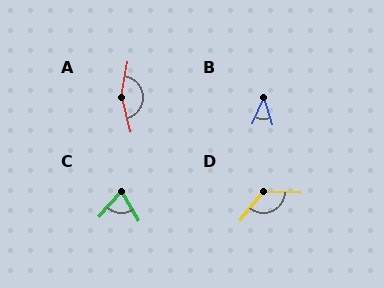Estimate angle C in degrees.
Approximately 72 degrees.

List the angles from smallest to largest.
B (40°), C (72°), D (126°), A (156°).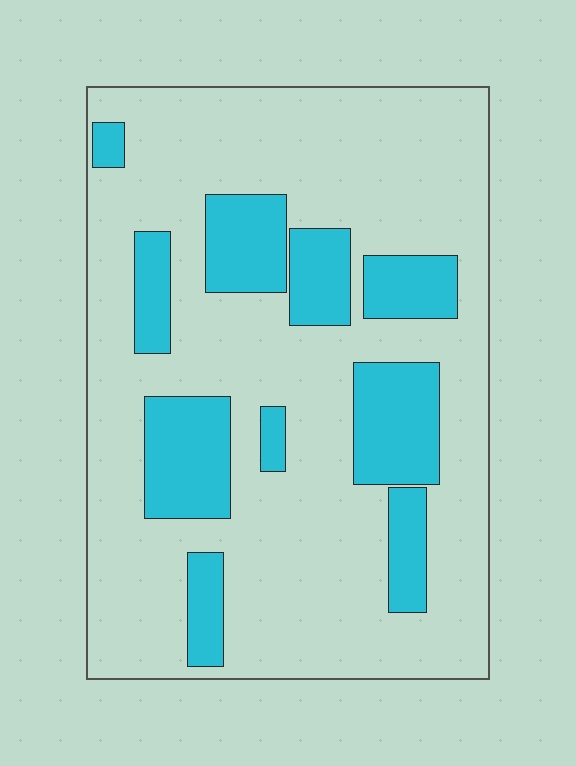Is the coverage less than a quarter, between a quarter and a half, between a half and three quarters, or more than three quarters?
Less than a quarter.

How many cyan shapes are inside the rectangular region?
10.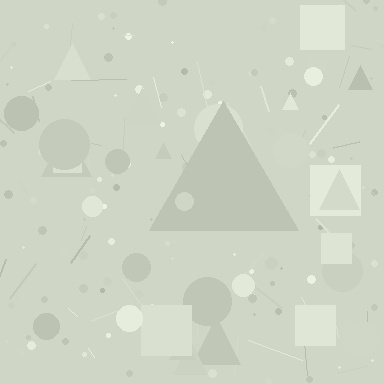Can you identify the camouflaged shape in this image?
The camouflaged shape is a triangle.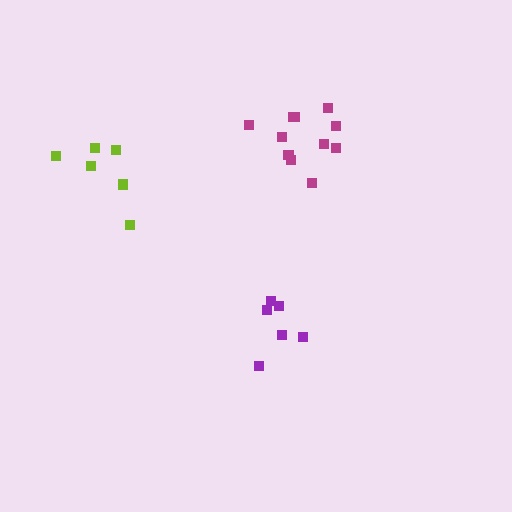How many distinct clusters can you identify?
There are 3 distinct clusters.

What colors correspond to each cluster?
The clusters are colored: magenta, purple, lime.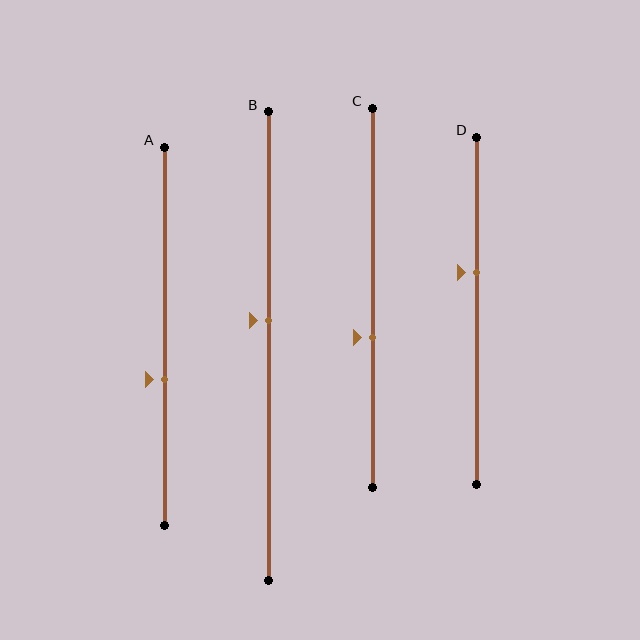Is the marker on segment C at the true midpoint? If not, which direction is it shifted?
No, the marker on segment C is shifted downward by about 10% of the segment length.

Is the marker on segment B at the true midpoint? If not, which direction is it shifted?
No, the marker on segment B is shifted upward by about 5% of the segment length.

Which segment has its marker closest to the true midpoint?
Segment B has its marker closest to the true midpoint.